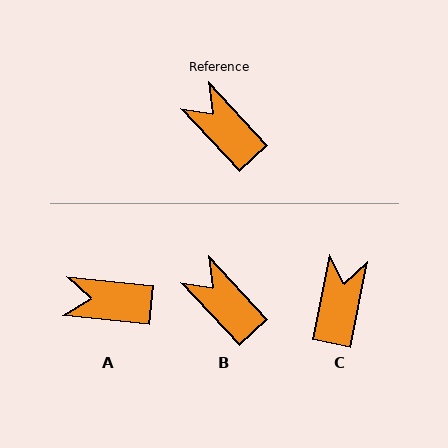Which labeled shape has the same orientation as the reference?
B.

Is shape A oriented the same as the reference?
No, it is off by about 42 degrees.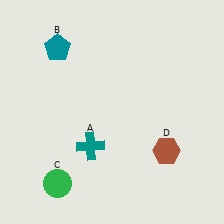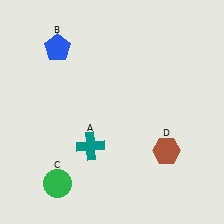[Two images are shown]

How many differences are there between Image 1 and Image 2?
There is 1 difference between the two images.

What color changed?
The pentagon (B) changed from teal in Image 1 to blue in Image 2.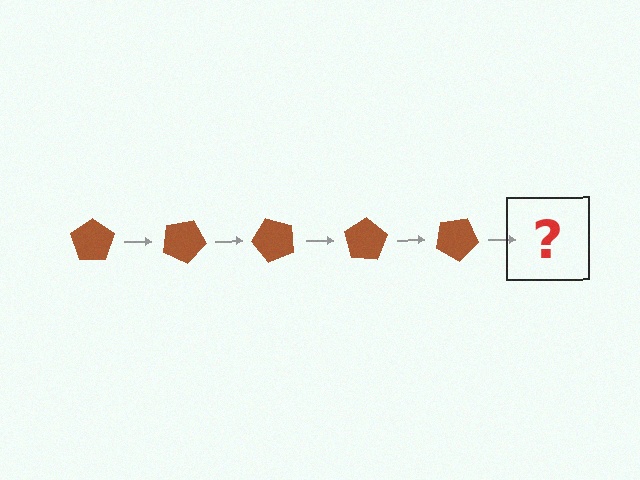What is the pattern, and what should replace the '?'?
The pattern is that the pentagon rotates 25 degrees each step. The '?' should be a brown pentagon rotated 125 degrees.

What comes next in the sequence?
The next element should be a brown pentagon rotated 125 degrees.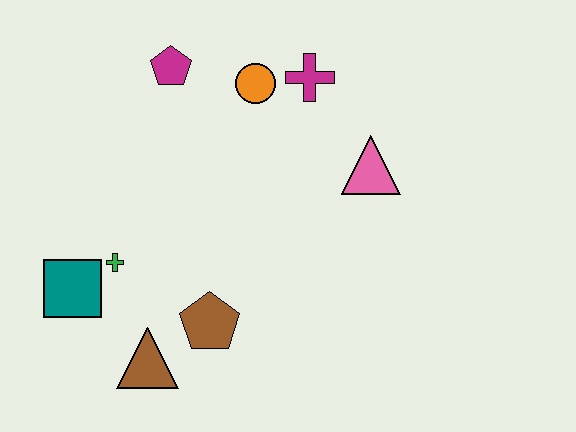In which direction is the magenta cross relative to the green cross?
The magenta cross is to the right of the green cross.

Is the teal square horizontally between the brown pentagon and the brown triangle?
No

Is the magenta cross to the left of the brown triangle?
No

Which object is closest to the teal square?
The green cross is closest to the teal square.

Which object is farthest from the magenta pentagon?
The brown triangle is farthest from the magenta pentagon.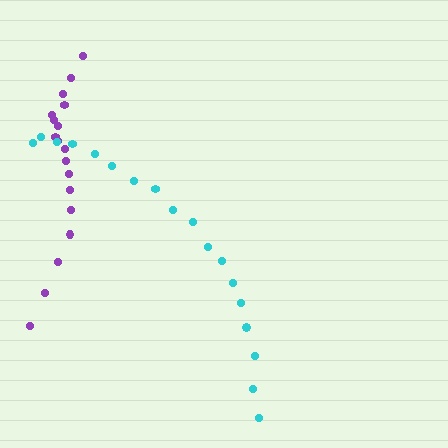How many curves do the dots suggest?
There are 2 distinct paths.